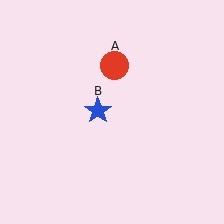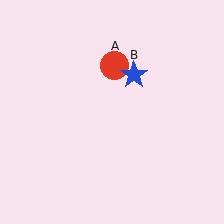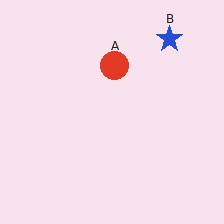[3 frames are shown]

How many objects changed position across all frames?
1 object changed position: blue star (object B).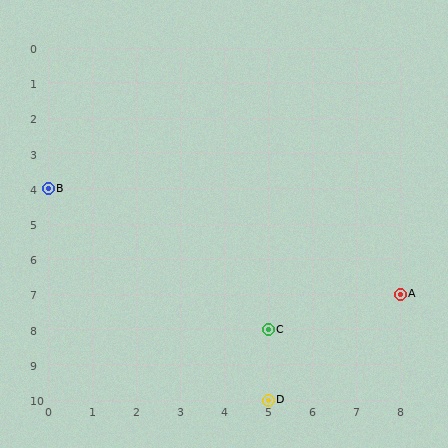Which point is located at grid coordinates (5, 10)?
Point D is at (5, 10).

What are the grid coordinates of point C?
Point C is at grid coordinates (5, 8).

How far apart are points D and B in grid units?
Points D and B are 5 columns and 6 rows apart (about 7.8 grid units diagonally).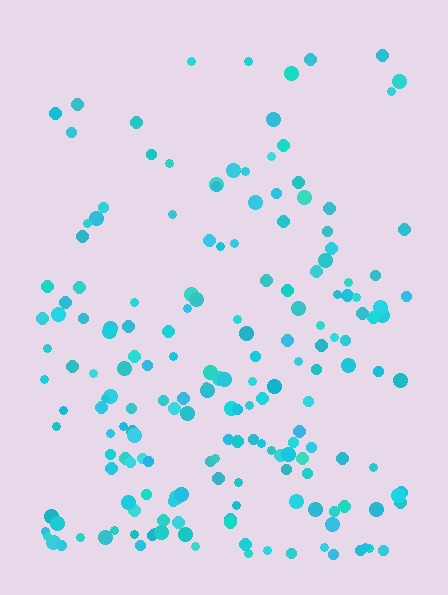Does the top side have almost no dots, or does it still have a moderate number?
Still a moderate number, just noticeably fewer than the bottom.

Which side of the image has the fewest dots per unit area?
The top.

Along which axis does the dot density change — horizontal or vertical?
Vertical.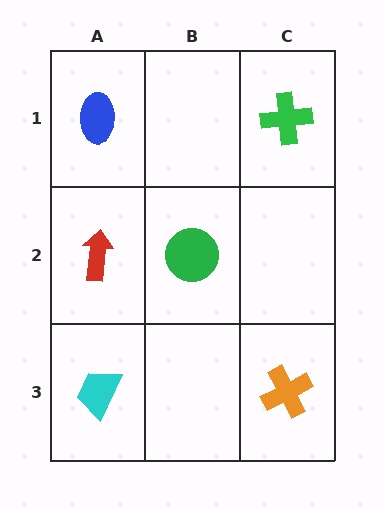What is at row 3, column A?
A cyan trapezoid.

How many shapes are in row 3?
2 shapes.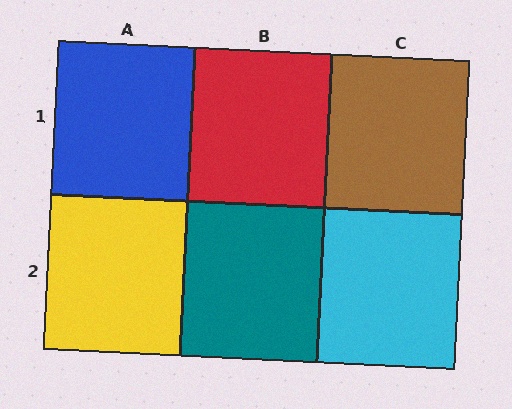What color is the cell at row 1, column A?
Blue.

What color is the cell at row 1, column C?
Brown.